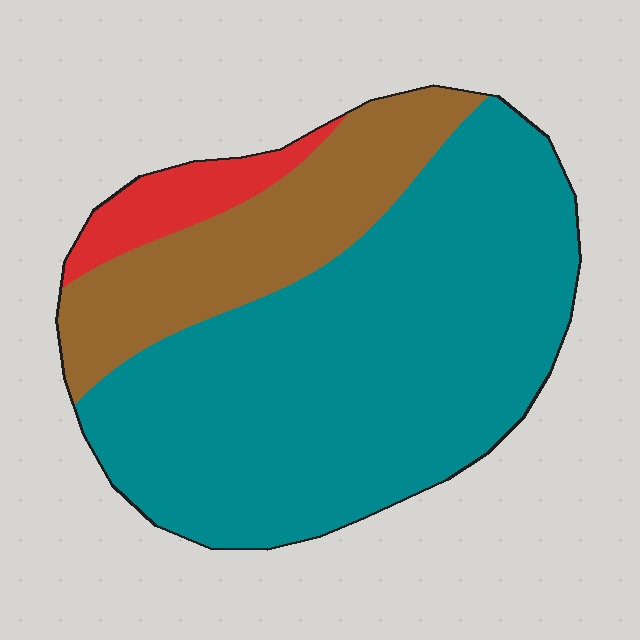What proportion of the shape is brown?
Brown covers roughly 25% of the shape.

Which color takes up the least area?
Red, at roughly 5%.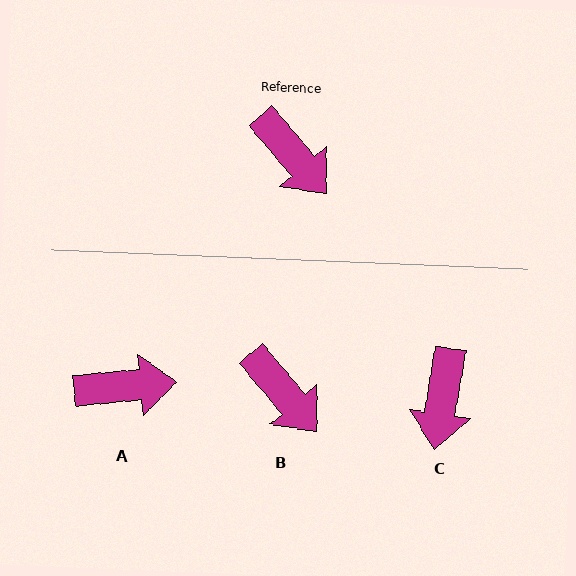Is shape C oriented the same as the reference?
No, it is off by about 50 degrees.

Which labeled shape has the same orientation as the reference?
B.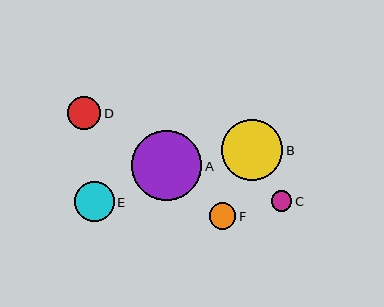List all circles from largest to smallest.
From largest to smallest: A, B, E, D, F, C.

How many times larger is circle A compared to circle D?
Circle A is approximately 2.1 times the size of circle D.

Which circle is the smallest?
Circle C is the smallest with a size of approximately 21 pixels.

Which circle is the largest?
Circle A is the largest with a size of approximately 70 pixels.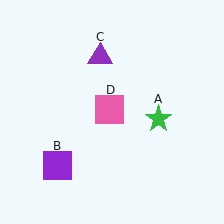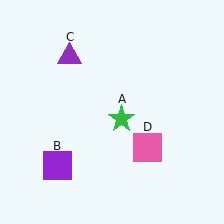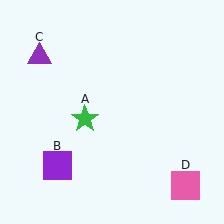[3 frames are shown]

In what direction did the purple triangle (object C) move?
The purple triangle (object C) moved left.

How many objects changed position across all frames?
3 objects changed position: green star (object A), purple triangle (object C), pink square (object D).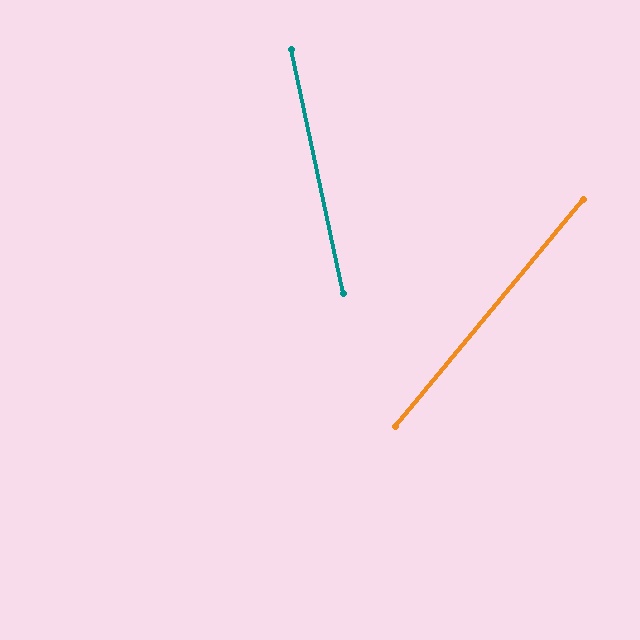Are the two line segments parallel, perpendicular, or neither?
Neither parallel nor perpendicular — they differ by about 52°.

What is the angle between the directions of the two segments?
Approximately 52 degrees.